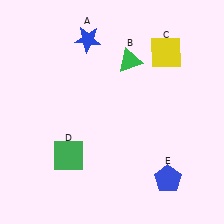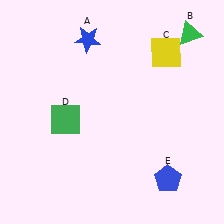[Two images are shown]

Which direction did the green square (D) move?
The green square (D) moved up.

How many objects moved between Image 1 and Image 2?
2 objects moved between the two images.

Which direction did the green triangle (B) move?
The green triangle (B) moved right.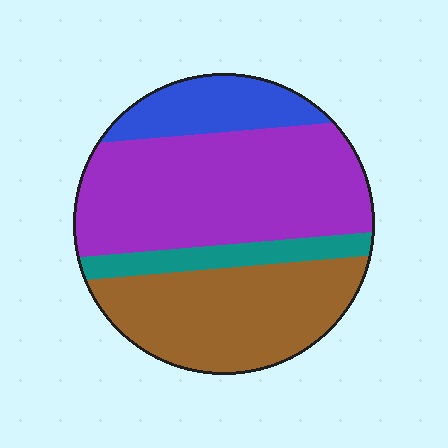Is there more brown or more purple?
Purple.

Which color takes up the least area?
Teal, at roughly 10%.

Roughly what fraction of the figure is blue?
Blue covers around 15% of the figure.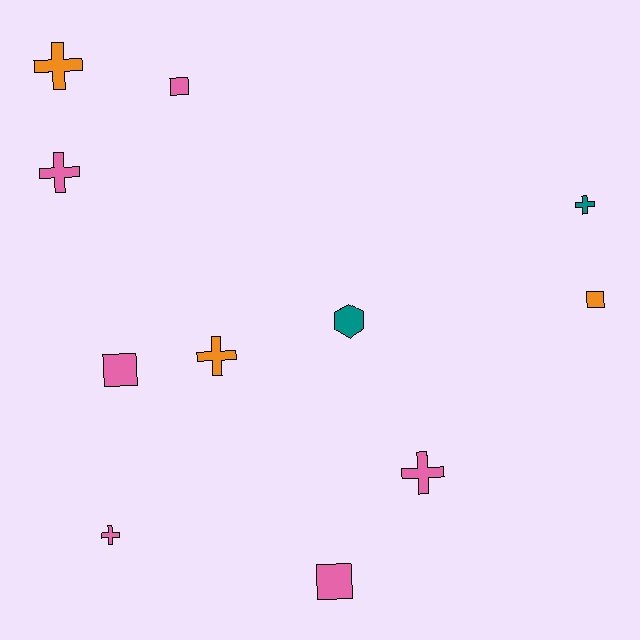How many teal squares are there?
There are no teal squares.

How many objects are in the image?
There are 11 objects.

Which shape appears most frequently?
Cross, with 6 objects.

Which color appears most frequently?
Pink, with 6 objects.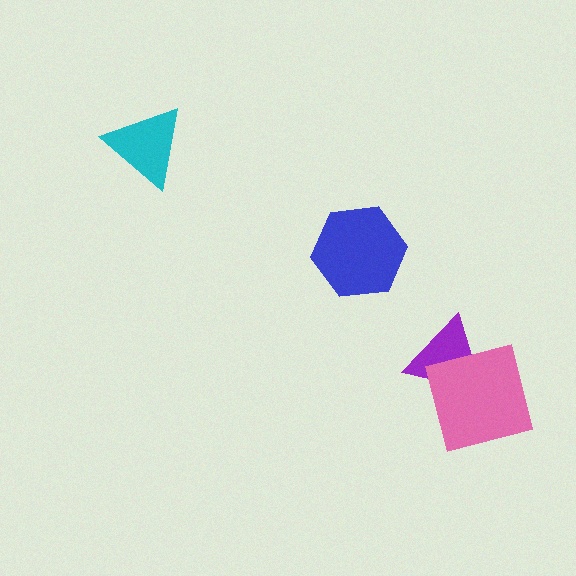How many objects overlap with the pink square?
1 object overlaps with the pink square.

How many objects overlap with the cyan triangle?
0 objects overlap with the cyan triangle.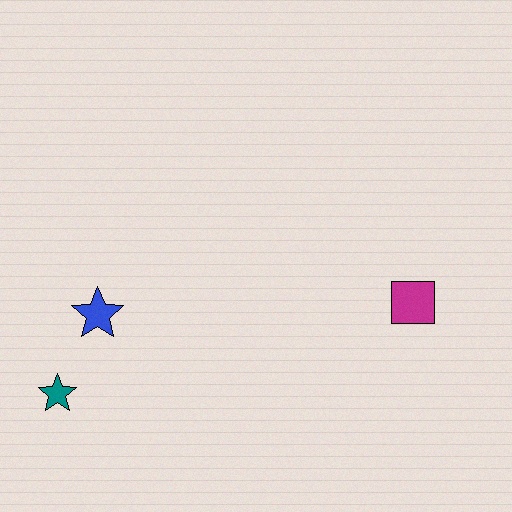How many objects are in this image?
There are 3 objects.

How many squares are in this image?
There is 1 square.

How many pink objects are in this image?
There are no pink objects.